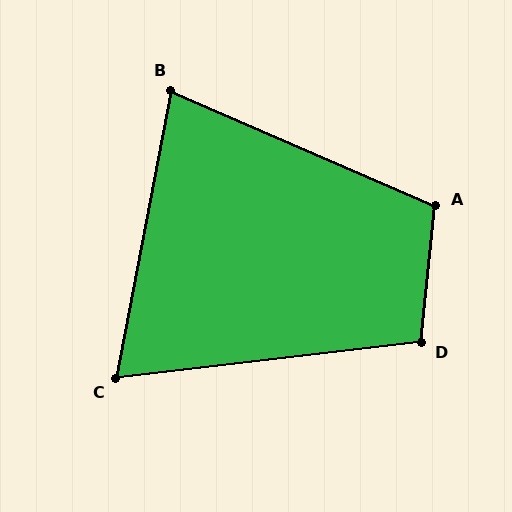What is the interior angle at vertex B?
Approximately 77 degrees (acute).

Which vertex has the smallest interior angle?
C, at approximately 73 degrees.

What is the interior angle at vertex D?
Approximately 103 degrees (obtuse).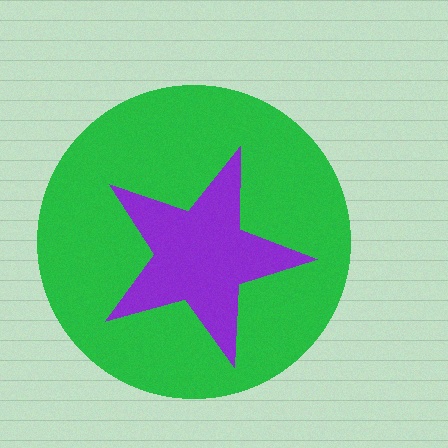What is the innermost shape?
The purple star.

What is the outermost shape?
The green circle.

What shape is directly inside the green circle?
The purple star.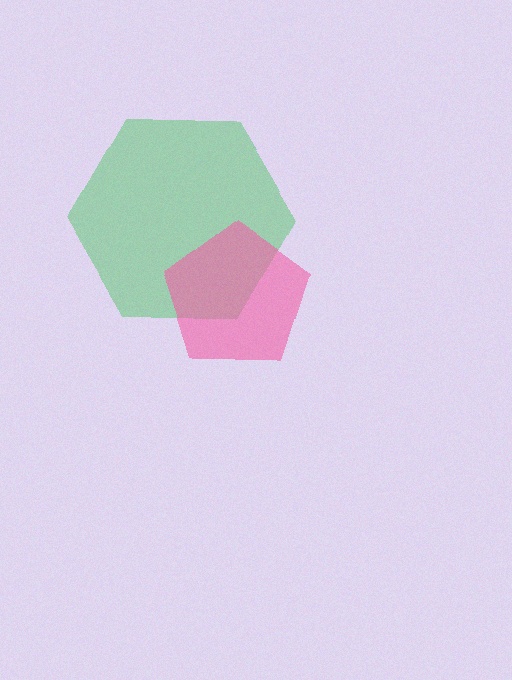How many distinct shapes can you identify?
There are 2 distinct shapes: a green hexagon, a pink pentagon.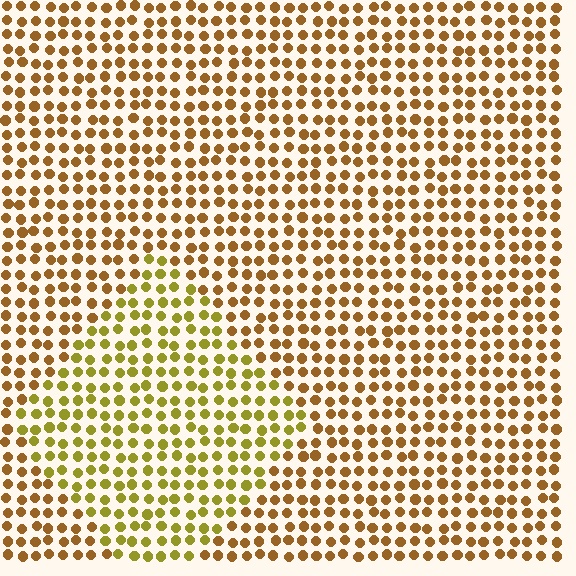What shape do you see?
I see a diamond.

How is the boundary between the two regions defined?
The boundary is defined purely by a slight shift in hue (about 30 degrees). Spacing, size, and orientation are identical on both sides.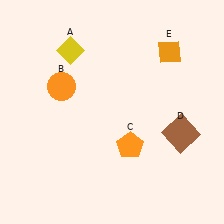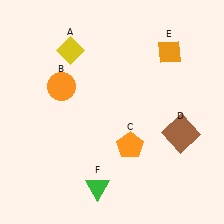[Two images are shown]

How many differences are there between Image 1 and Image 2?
There is 1 difference between the two images.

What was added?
A green triangle (F) was added in Image 2.